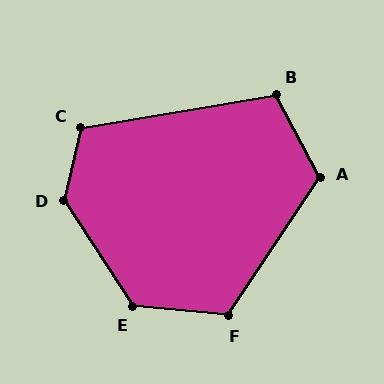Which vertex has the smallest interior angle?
B, at approximately 108 degrees.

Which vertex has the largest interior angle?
D, at approximately 134 degrees.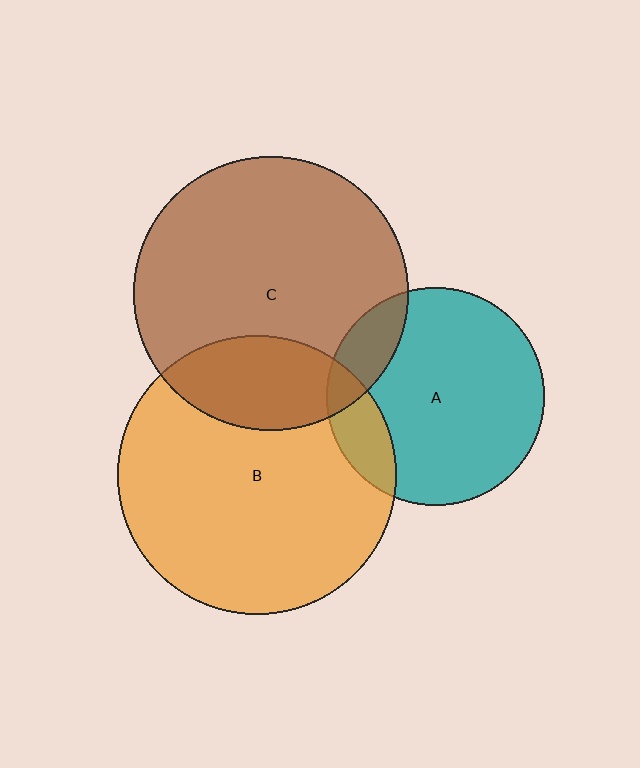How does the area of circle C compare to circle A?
Approximately 1.6 times.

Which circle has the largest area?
Circle B (orange).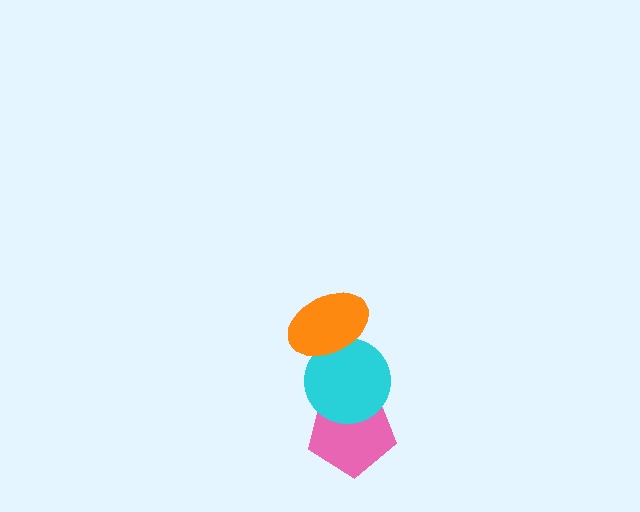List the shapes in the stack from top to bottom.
From top to bottom: the orange ellipse, the cyan circle, the pink pentagon.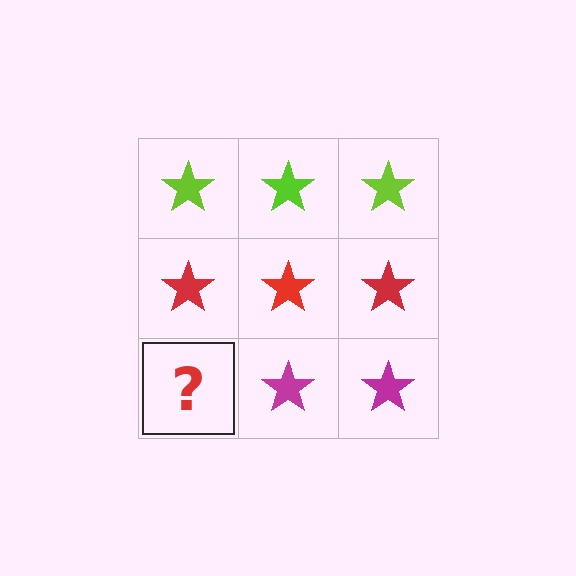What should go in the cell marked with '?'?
The missing cell should contain a magenta star.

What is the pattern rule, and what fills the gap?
The rule is that each row has a consistent color. The gap should be filled with a magenta star.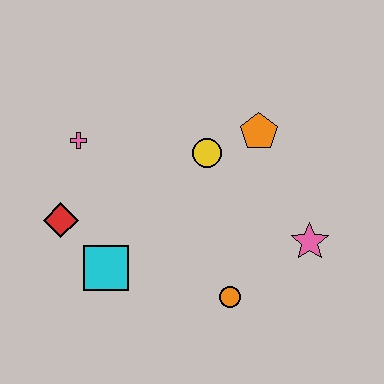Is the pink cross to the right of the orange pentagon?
No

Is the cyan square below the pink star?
Yes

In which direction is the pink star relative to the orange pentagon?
The pink star is below the orange pentagon.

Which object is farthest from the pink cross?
The pink star is farthest from the pink cross.